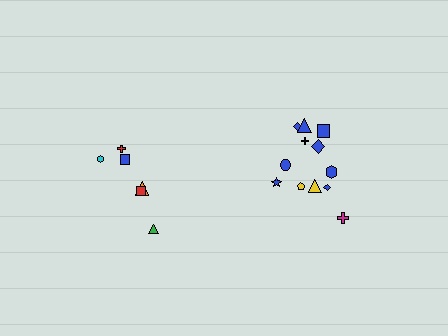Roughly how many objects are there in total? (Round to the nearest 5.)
Roughly 20 objects in total.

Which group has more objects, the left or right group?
The right group.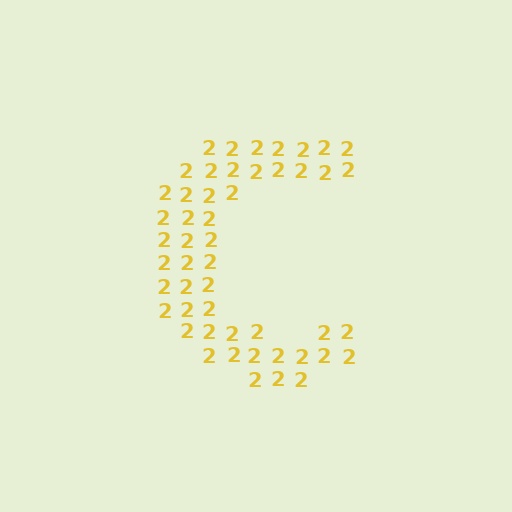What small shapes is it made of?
It is made of small digit 2's.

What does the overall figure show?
The overall figure shows the letter C.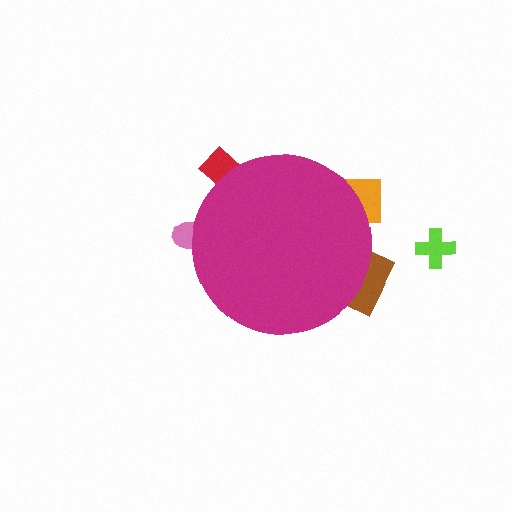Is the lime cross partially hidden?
No, the lime cross is fully visible.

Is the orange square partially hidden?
Yes, the orange square is partially hidden behind the magenta circle.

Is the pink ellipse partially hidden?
Yes, the pink ellipse is partially hidden behind the magenta circle.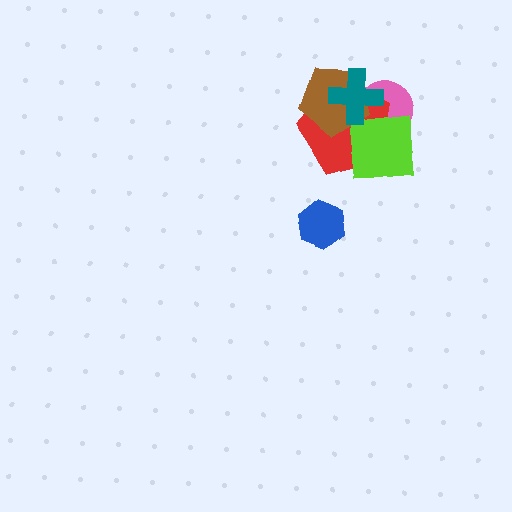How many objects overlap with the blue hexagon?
0 objects overlap with the blue hexagon.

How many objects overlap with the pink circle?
4 objects overlap with the pink circle.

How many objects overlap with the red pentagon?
4 objects overlap with the red pentagon.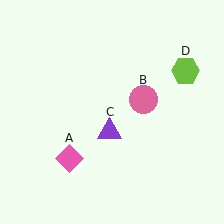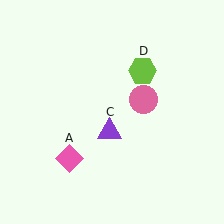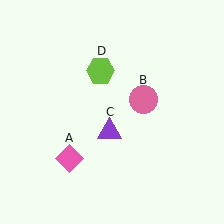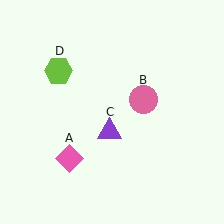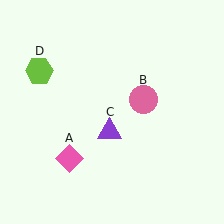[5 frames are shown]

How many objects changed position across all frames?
1 object changed position: lime hexagon (object D).